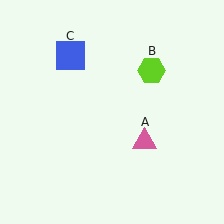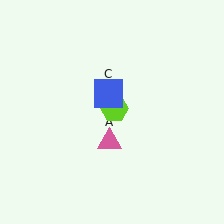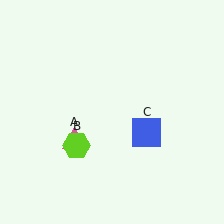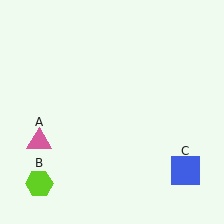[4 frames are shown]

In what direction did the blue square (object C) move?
The blue square (object C) moved down and to the right.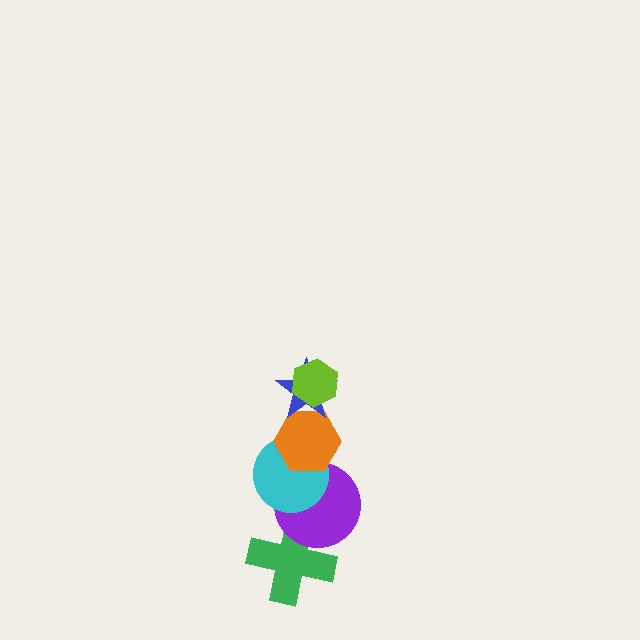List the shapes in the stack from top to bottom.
From top to bottom: the lime hexagon, the blue star, the orange hexagon, the cyan circle, the purple circle, the green cross.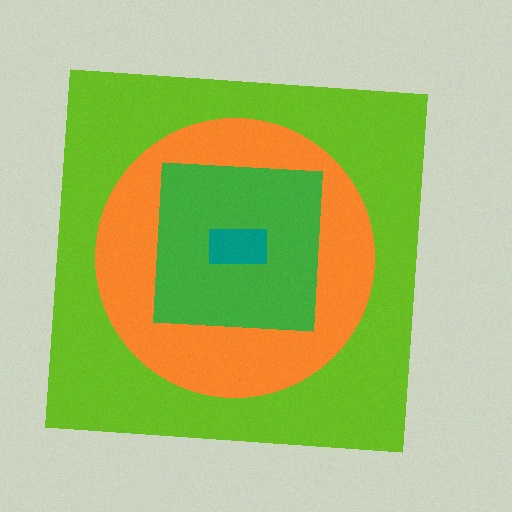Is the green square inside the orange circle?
Yes.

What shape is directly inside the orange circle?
The green square.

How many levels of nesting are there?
4.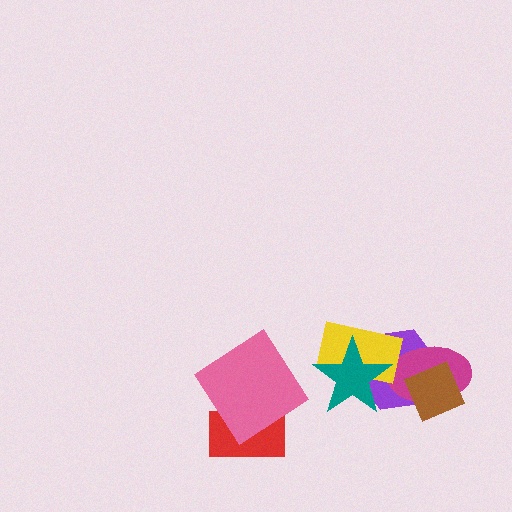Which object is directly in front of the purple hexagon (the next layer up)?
The magenta ellipse is directly in front of the purple hexagon.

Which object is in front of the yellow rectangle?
The teal star is in front of the yellow rectangle.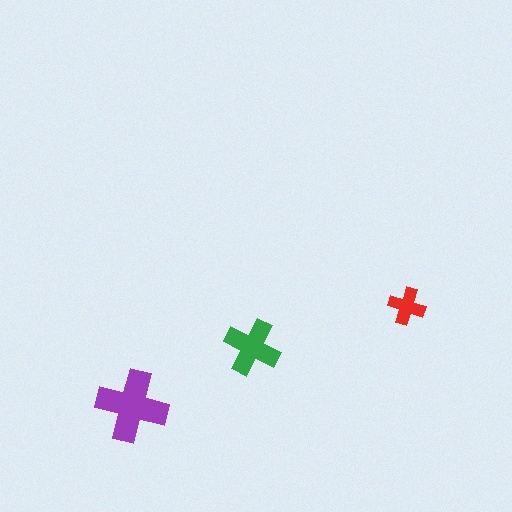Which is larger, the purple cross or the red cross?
The purple one.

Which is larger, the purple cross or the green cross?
The purple one.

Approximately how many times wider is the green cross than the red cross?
About 1.5 times wider.